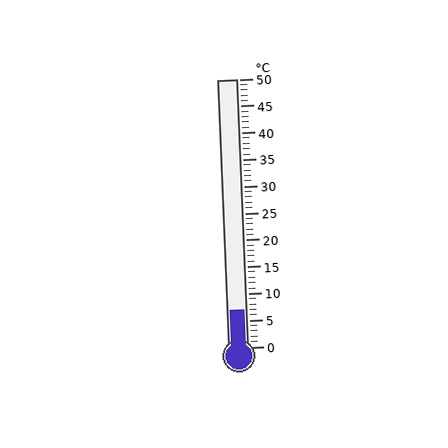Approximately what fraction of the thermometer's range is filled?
The thermometer is filled to approximately 15% of its range.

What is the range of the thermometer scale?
The thermometer scale ranges from 0°C to 50°C.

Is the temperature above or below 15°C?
The temperature is below 15°C.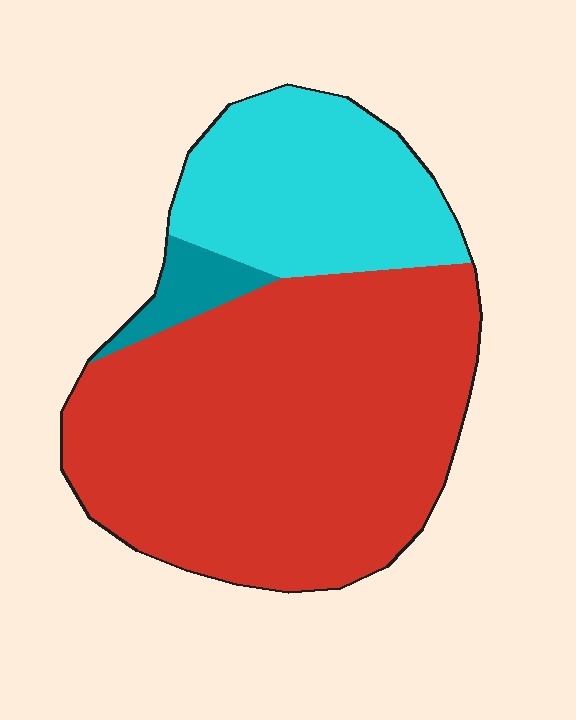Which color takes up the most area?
Red, at roughly 70%.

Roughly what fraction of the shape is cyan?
Cyan covers 27% of the shape.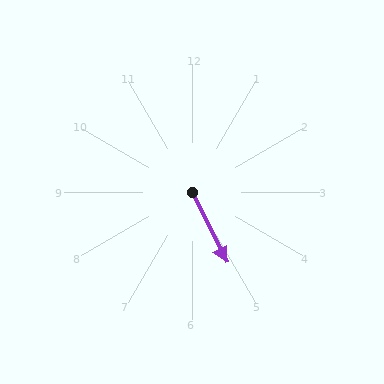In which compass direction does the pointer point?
Southeast.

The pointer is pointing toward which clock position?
Roughly 5 o'clock.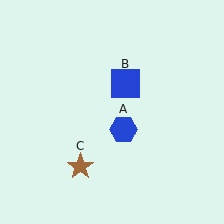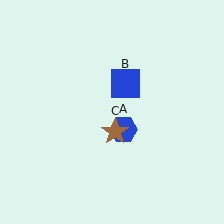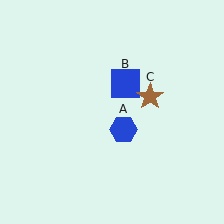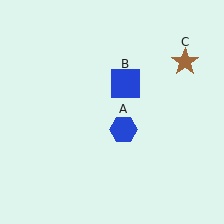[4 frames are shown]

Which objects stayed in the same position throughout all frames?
Blue hexagon (object A) and blue square (object B) remained stationary.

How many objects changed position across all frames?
1 object changed position: brown star (object C).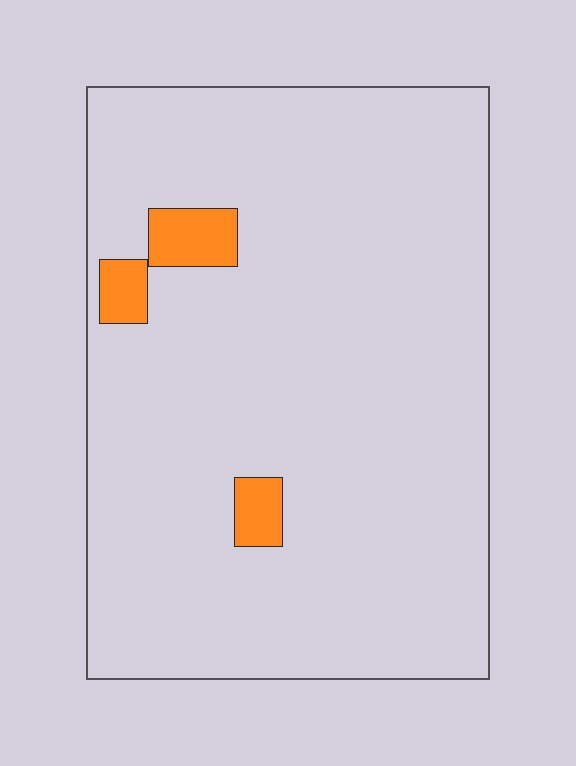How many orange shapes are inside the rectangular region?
3.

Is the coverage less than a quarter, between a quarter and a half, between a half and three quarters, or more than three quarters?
Less than a quarter.